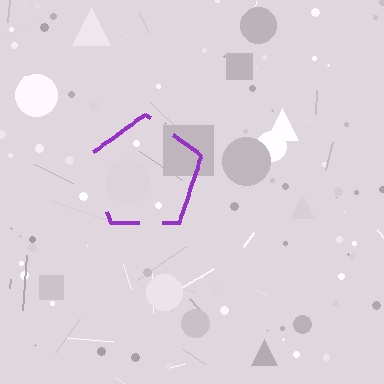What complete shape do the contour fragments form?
The contour fragments form a pentagon.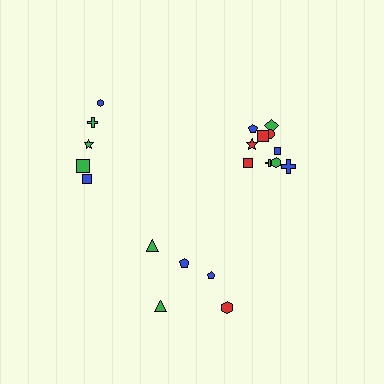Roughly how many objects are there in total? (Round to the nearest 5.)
Roughly 20 objects in total.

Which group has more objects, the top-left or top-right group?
The top-right group.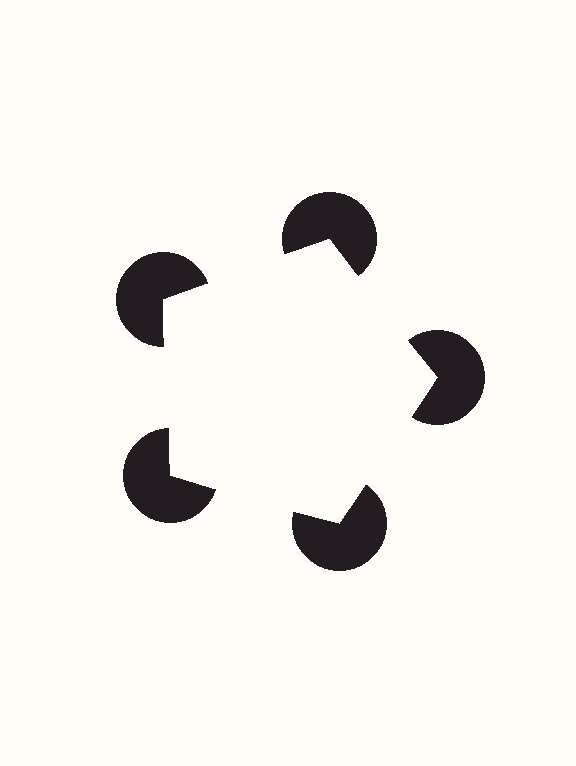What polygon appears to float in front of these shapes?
An illusory pentagon — its edges are inferred from the aligned wedge cuts in the pac-man discs, not physically drawn.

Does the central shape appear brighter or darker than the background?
It typically appears slightly brighter than the background, even though no actual brightness change is drawn.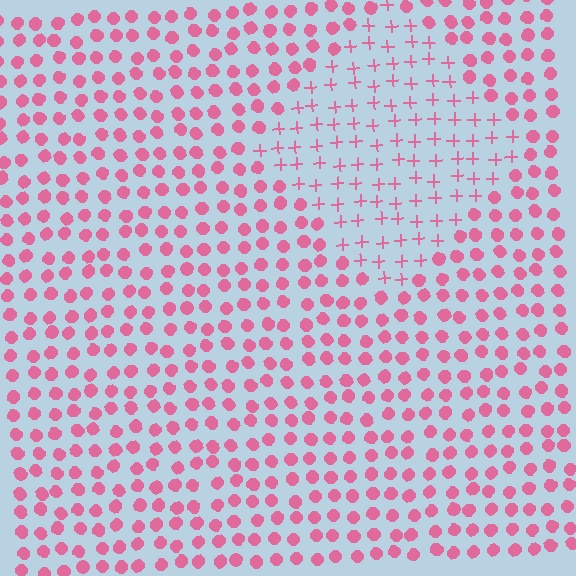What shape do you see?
I see a diamond.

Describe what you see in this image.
The image is filled with small pink elements arranged in a uniform grid. A diamond-shaped region contains plus signs, while the surrounding area contains circles. The boundary is defined purely by the change in element shape.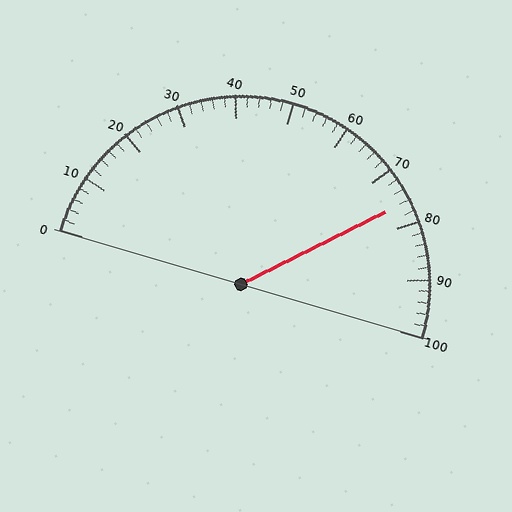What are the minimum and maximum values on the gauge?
The gauge ranges from 0 to 100.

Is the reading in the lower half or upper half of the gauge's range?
The reading is in the upper half of the range (0 to 100).